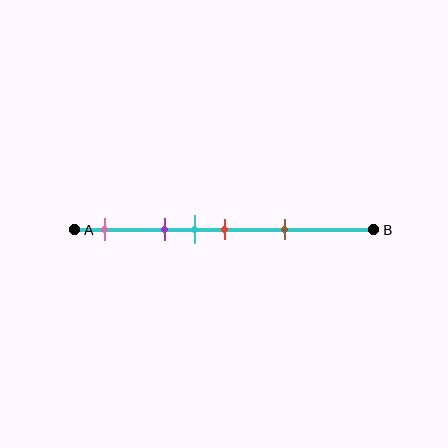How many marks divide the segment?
There are 5 marks dividing the segment.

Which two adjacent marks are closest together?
The cyan and red marks are the closest adjacent pair.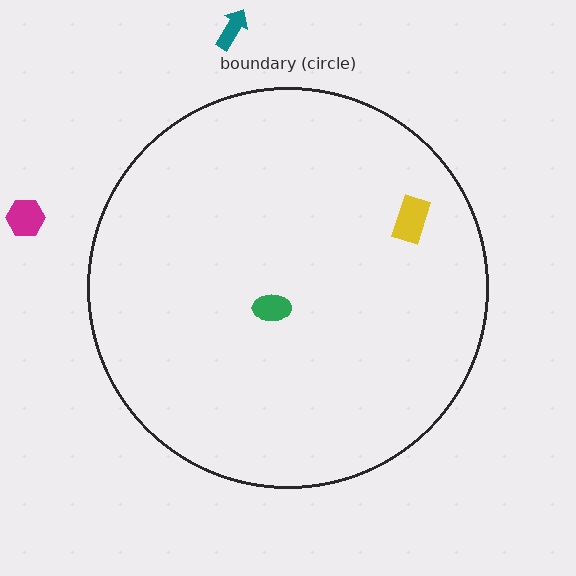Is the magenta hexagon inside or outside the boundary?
Outside.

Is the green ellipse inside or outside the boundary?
Inside.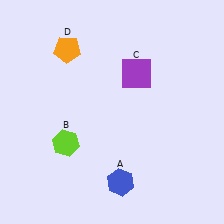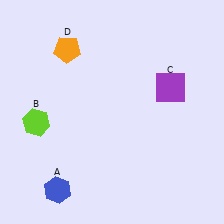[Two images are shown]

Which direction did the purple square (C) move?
The purple square (C) moved right.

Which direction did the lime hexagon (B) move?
The lime hexagon (B) moved left.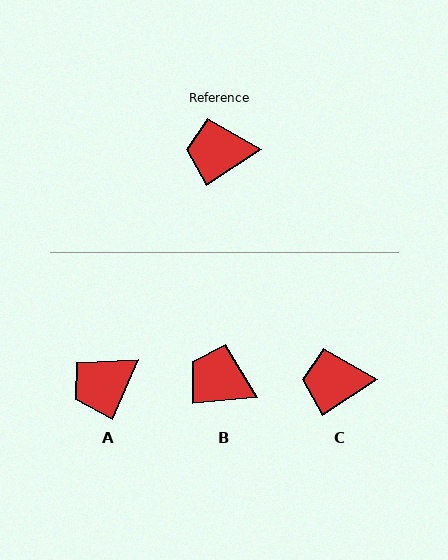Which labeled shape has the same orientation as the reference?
C.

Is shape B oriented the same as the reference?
No, it is off by about 29 degrees.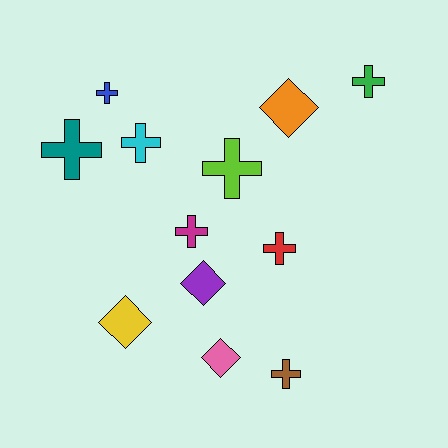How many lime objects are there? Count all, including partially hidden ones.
There is 1 lime object.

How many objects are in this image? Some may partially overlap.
There are 12 objects.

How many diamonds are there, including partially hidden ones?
There are 4 diamonds.